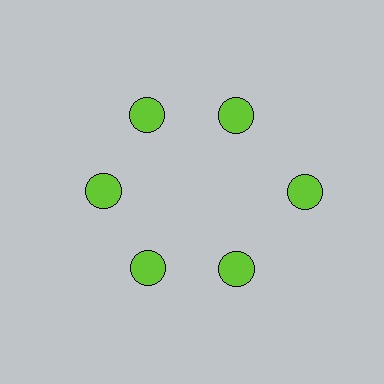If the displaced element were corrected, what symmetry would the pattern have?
It would have 6-fold rotational symmetry — the pattern would map onto itself every 60 degrees.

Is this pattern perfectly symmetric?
No. The 6 lime circles are arranged in a ring, but one element near the 3 o'clock position is pushed outward from the center, breaking the 6-fold rotational symmetry.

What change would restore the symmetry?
The symmetry would be restored by moving it inward, back onto the ring so that all 6 circles sit at equal angles and equal distance from the center.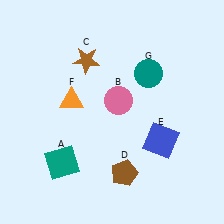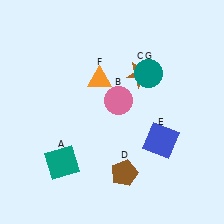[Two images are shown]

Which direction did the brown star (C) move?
The brown star (C) moved right.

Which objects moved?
The objects that moved are: the brown star (C), the orange triangle (F).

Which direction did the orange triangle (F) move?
The orange triangle (F) moved right.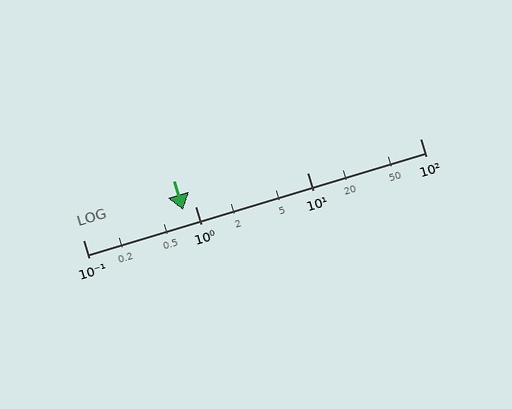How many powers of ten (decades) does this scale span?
The scale spans 3 decades, from 0.1 to 100.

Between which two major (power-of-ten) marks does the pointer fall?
The pointer is between 0.1 and 1.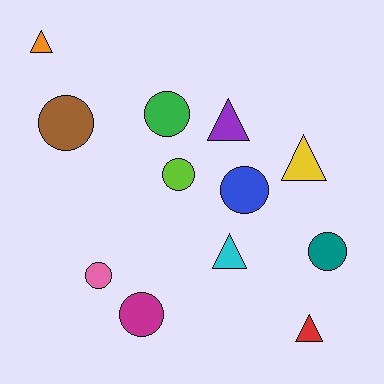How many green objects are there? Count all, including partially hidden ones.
There is 1 green object.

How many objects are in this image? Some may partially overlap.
There are 12 objects.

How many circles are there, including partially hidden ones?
There are 7 circles.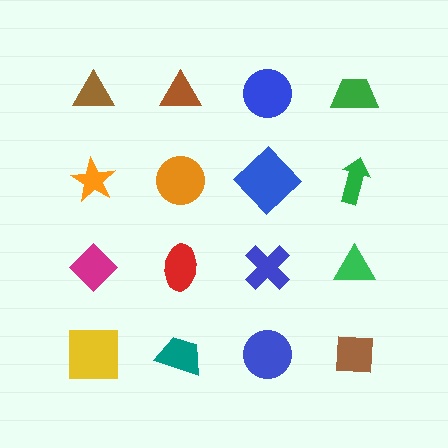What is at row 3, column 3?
A blue cross.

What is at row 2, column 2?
An orange circle.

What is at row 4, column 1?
A yellow square.